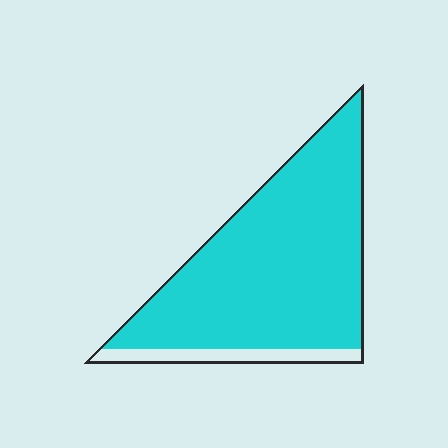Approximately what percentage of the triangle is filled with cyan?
Approximately 90%.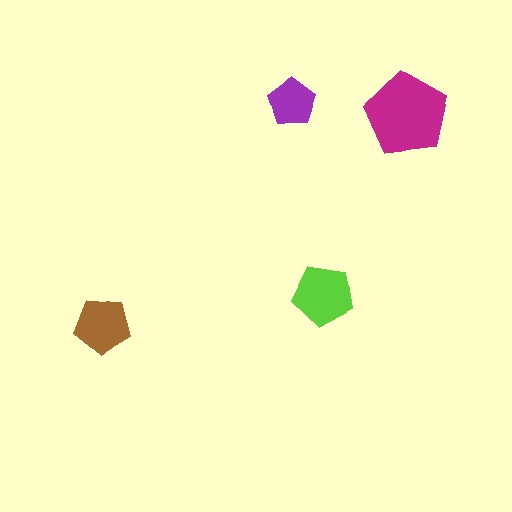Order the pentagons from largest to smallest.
the magenta one, the lime one, the brown one, the purple one.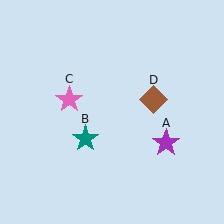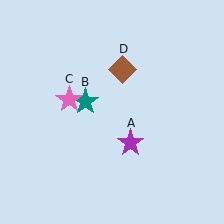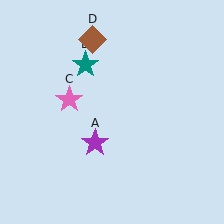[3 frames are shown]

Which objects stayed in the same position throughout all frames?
Pink star (object C) remained stationary.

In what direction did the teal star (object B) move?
The teal star (object B) moved up.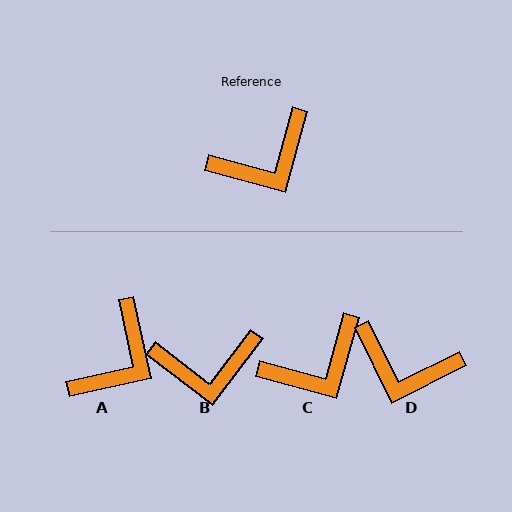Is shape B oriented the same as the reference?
No, it is off by about 22 degrees.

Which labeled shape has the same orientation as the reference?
C.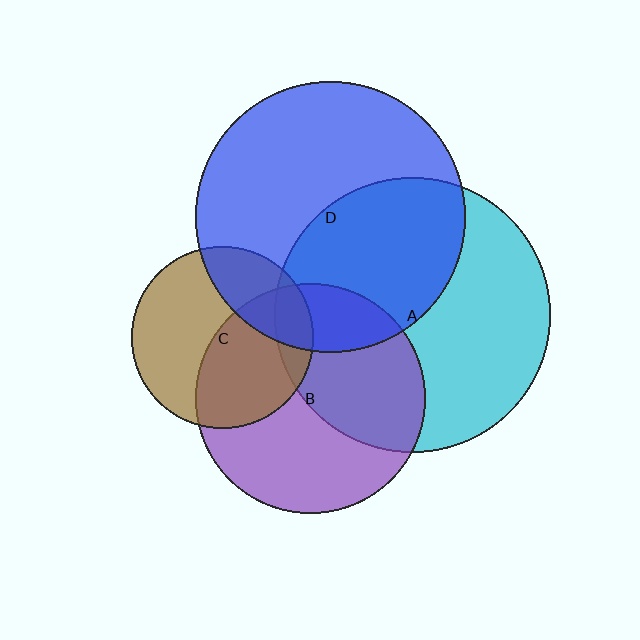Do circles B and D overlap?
Yes.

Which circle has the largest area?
Circle A (cyan).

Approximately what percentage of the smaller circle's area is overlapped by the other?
Approximately 20%.